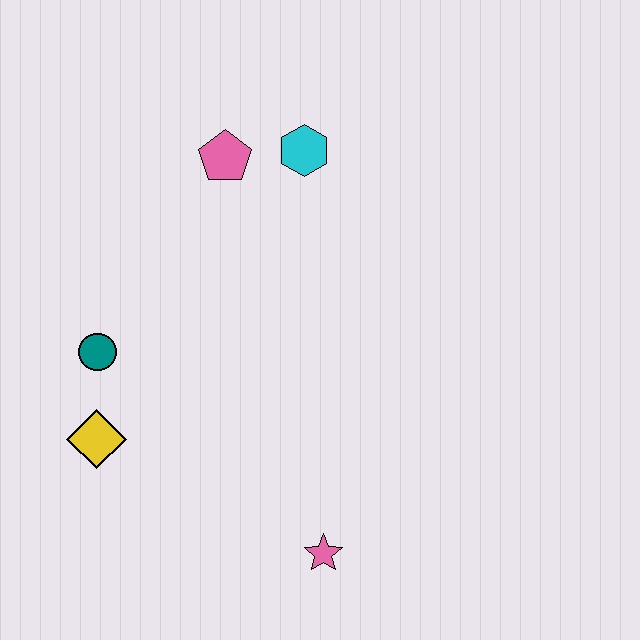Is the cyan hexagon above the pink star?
Yes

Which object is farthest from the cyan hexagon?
The pink star is farthest from the cyan hexagon.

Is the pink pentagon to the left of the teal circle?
No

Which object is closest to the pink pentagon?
The cyan hexagon is closest to the pink pentagon.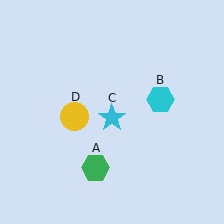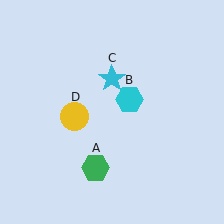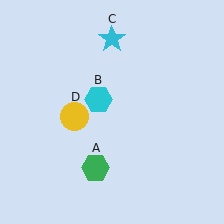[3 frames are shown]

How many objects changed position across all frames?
2 objects changed position: cyan hexagon (object B), cyan star (object C).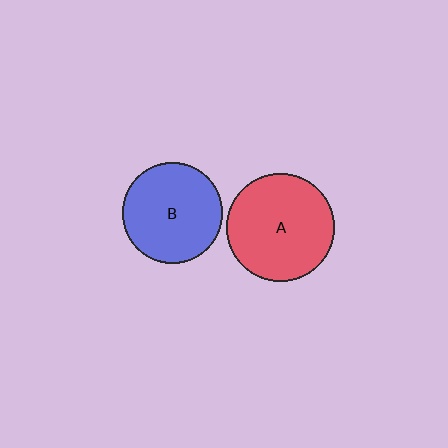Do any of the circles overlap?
No, none of the circles overlap.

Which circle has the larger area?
Circle A (red).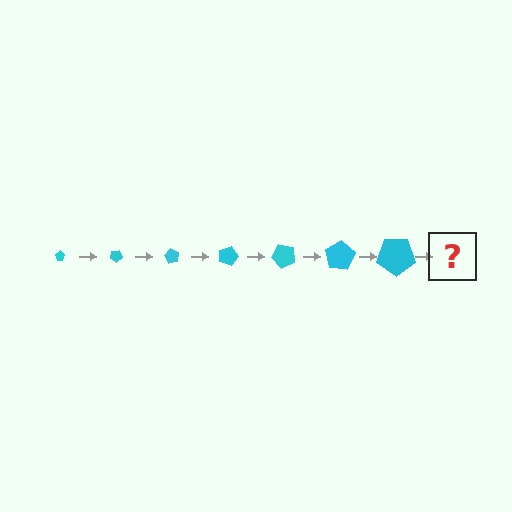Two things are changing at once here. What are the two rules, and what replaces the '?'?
The two rules are that the pentagon grows larger each step and it rotates 30 degrees each step. The '?' should be a pentagon, larger than the previous one and rotated 210 degrees from the start.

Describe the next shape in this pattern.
It should be a pentagon, larger than the previous one and rotated 210 degrees from the start.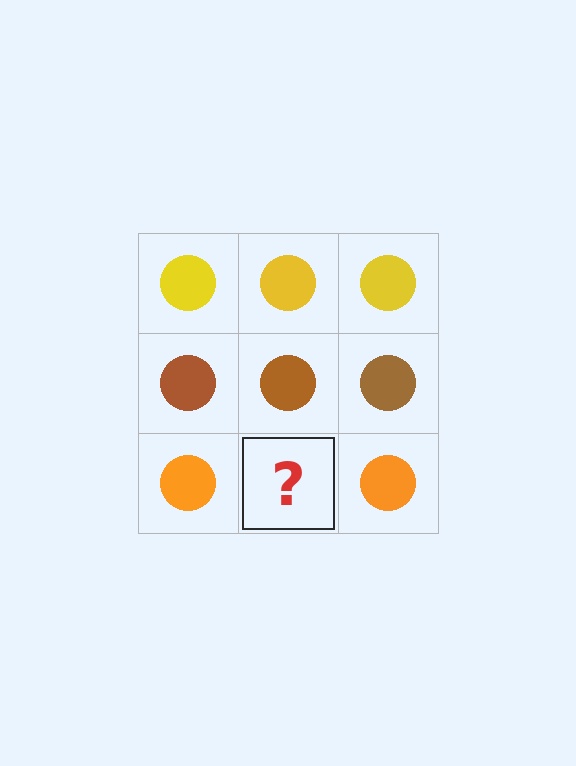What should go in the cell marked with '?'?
The missing cell should contain an orange circle.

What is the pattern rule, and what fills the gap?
The rule is that each row has a consistent color. The gap should be filled with an orange circle.